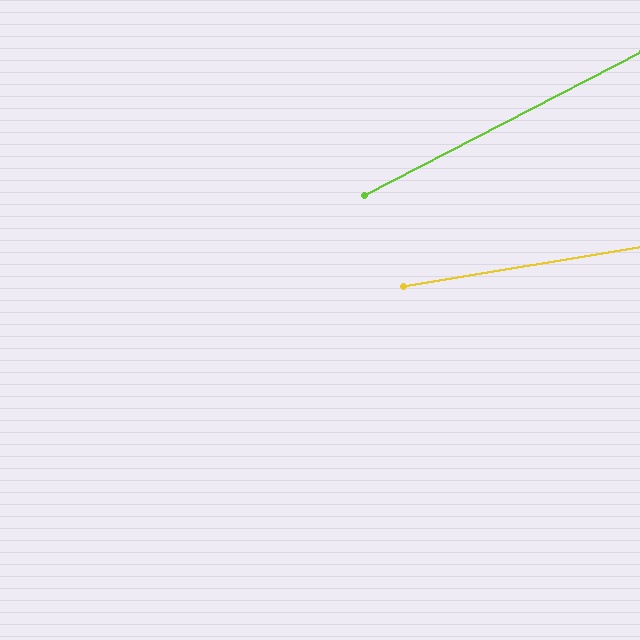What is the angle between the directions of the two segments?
Approximately 18 degrees.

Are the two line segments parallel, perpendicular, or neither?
Neither parallel nor perpendicular — they differ by about 18°.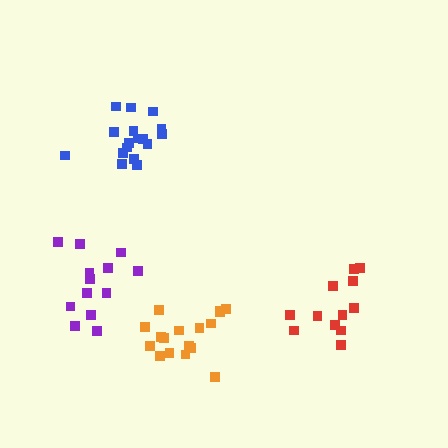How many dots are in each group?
Group 1: 12 dots, Group 2: 17 dots, Group 3: 17 dots, Group 4: 13 dots (59 total).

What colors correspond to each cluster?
The clusters are colored: red, orange, blue, purple.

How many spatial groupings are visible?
There are 4 spatial groupings.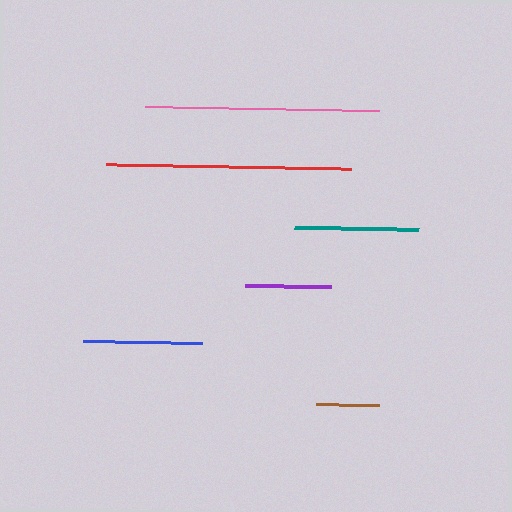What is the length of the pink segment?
The pink segment is approximately 234 pixels long.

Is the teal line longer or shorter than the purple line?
The teal line is longer than the purple line.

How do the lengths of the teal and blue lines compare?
The teal and blue lines are approximately the same length.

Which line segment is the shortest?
The brown line is the shortest at approximately 63 pixels.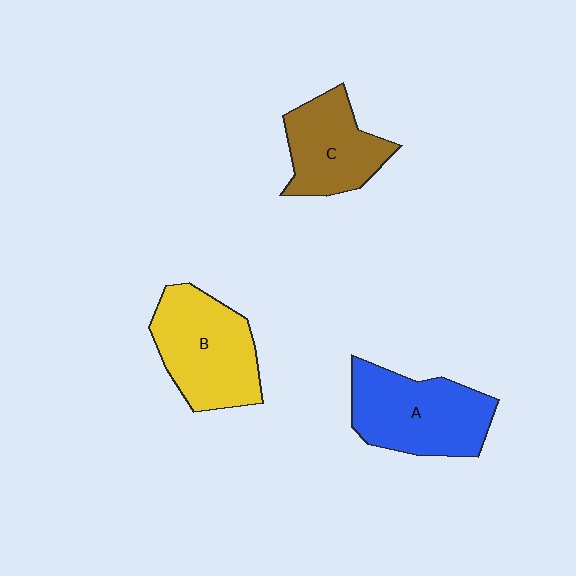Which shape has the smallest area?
Shape C (brown).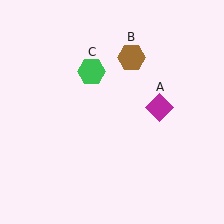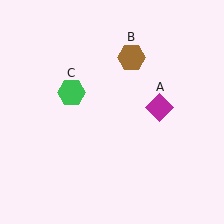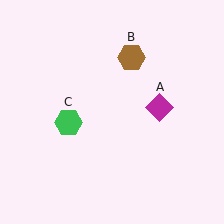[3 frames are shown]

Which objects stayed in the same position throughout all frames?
Magenta diamond (object A) and brown hexagon (object B) remained stationary.